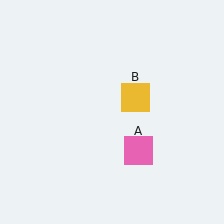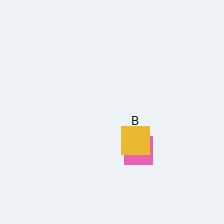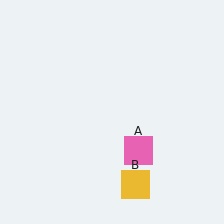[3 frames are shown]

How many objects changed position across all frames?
1 object changed position: yellow square (object B).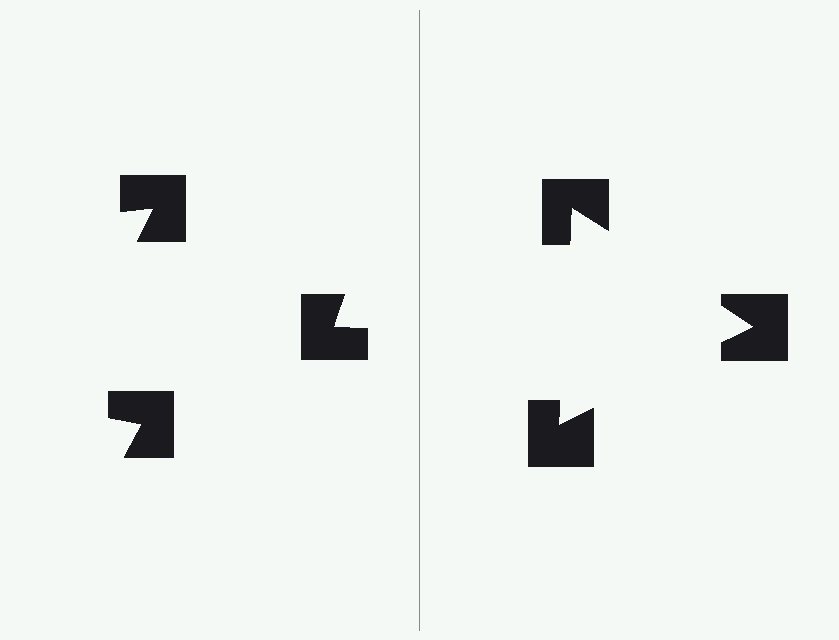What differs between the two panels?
The notched squares are positioned identically on both sides; only the wedge orientations differ. On the right they align to a triangle; on the left they are misaligned.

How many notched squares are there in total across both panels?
6 — 3 on each side.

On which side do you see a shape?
An illusory triangle appears on the right side. On the left side the wedge cuts are rotated, so no coherent shape forms.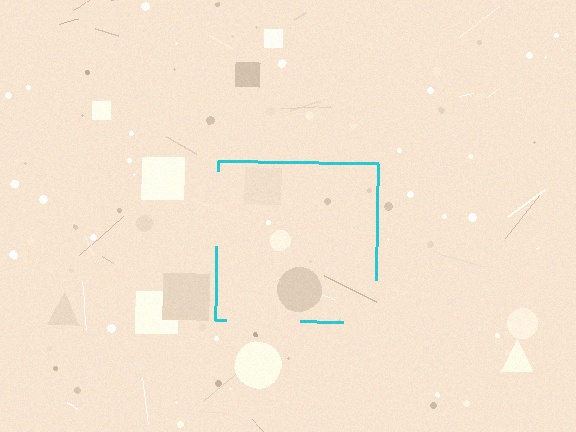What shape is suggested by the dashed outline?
The dashed outline suggests a square.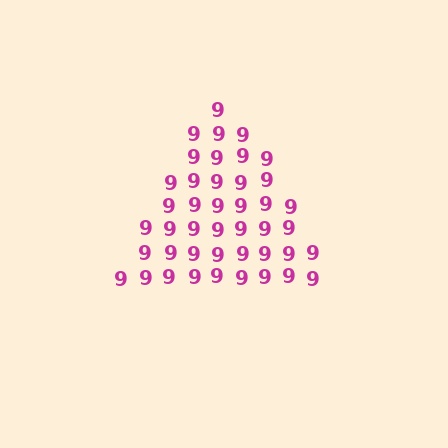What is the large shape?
The large shape is a triangle.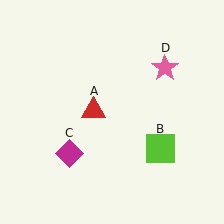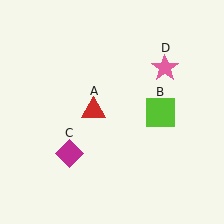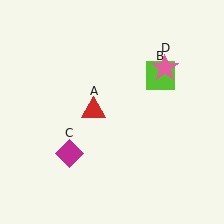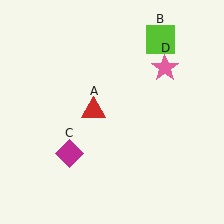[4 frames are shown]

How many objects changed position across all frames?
1 object changed position: lime square (object B).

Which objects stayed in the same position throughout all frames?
Red triangle (object A) and magenta diamond (object C) and pink star (object D) remained stationary.